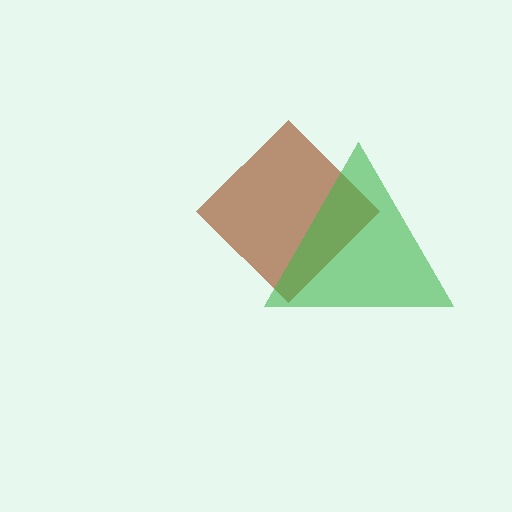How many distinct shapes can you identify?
There are 2 distinct shapes: a brown diamond, a green triangle.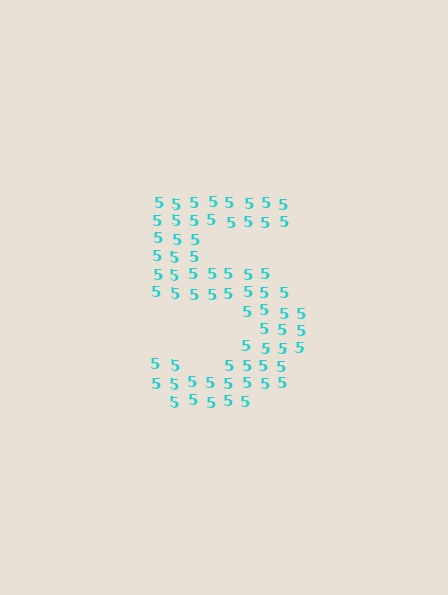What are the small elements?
The small elements are digit 5's.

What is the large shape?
The large shape is the digit 5.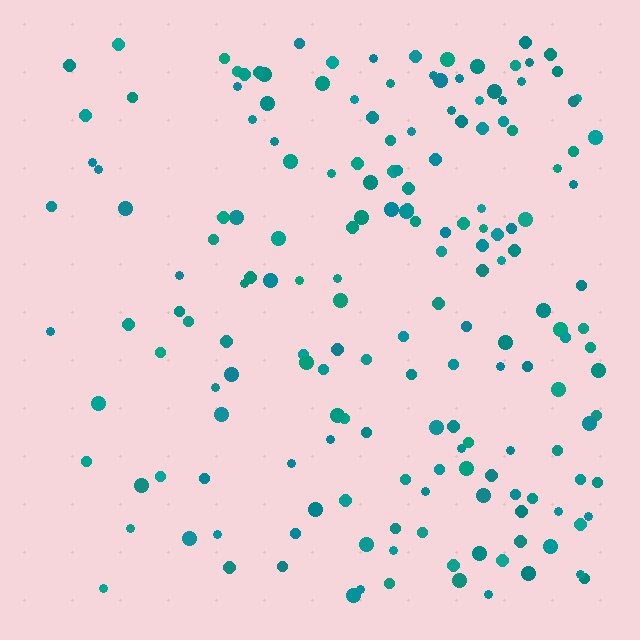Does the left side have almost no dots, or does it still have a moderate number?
Still a moderate number, just noticeably fewer than the right.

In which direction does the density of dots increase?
From left to right, with the right side densest.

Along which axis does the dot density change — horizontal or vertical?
Horizontal.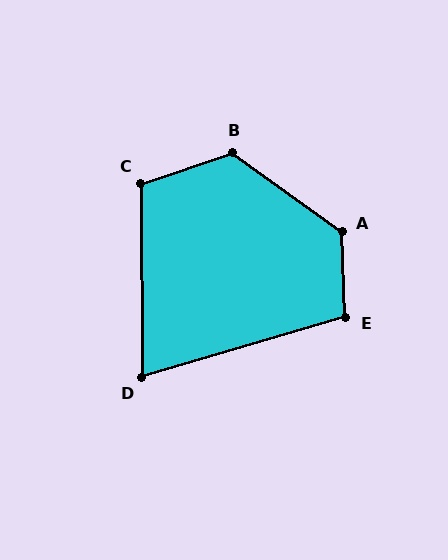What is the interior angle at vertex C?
Approximately 108 degrees (obtuse).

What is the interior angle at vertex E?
Approximately 104 degrees (obtuse).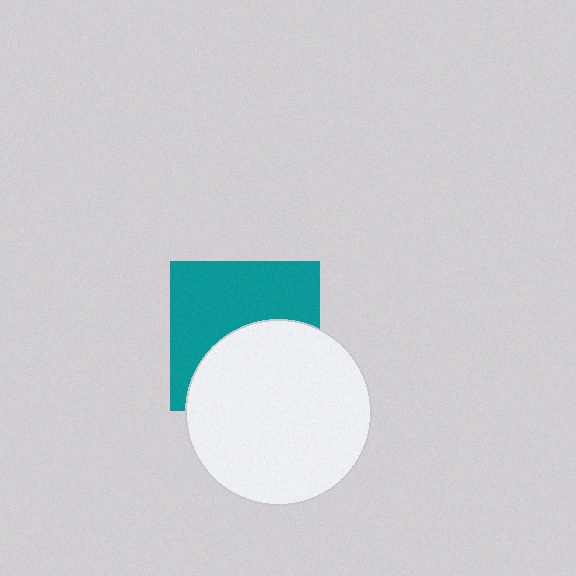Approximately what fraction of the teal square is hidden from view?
Roughly 46% of the teal square is hidden behind the white circle.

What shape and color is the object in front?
The object in front is a white circle.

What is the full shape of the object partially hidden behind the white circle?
The partially hidden object is a teal square.